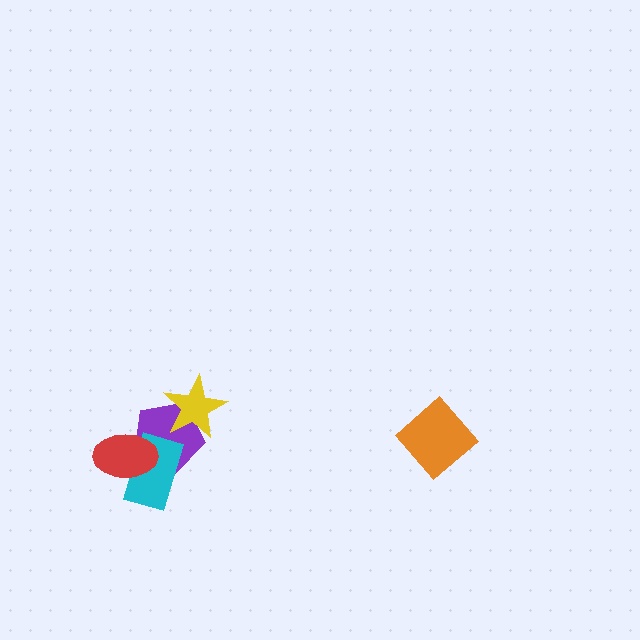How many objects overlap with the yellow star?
1 object overlaps with the yellow star.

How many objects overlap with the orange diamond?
0 objects overlap with the orange diamond.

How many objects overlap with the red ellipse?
2 objects overlap with the red ellipse.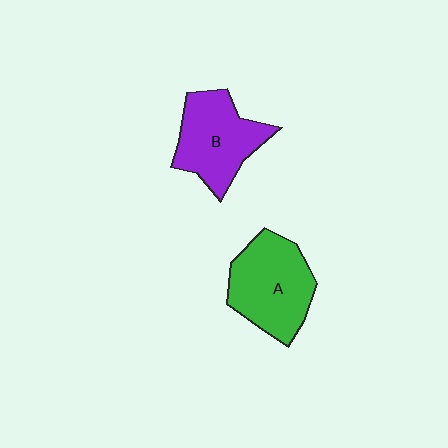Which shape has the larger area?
Shape A (green).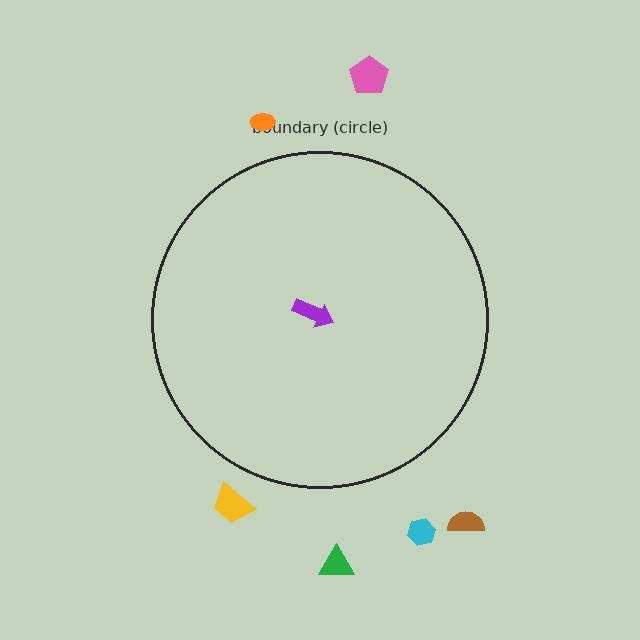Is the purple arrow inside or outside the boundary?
Inside.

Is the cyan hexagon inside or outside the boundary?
Outside.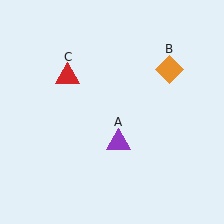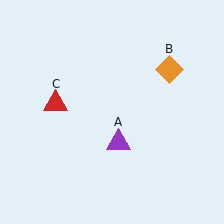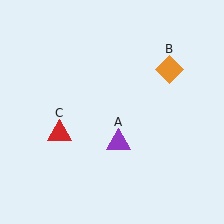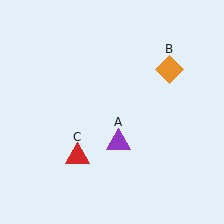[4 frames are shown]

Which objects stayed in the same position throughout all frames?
Purple triangle (object A) and orange diamond (object B) remained stationary.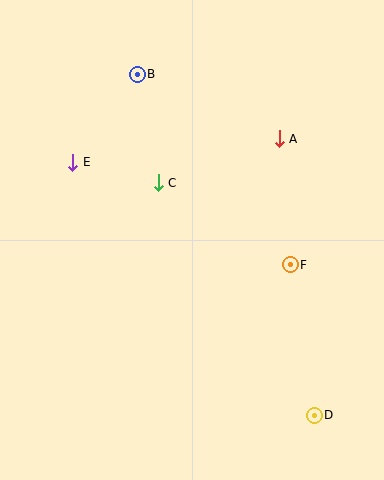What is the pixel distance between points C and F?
The distance between C and F is 156 pixels.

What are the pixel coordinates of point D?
Point D is at (314, 415).